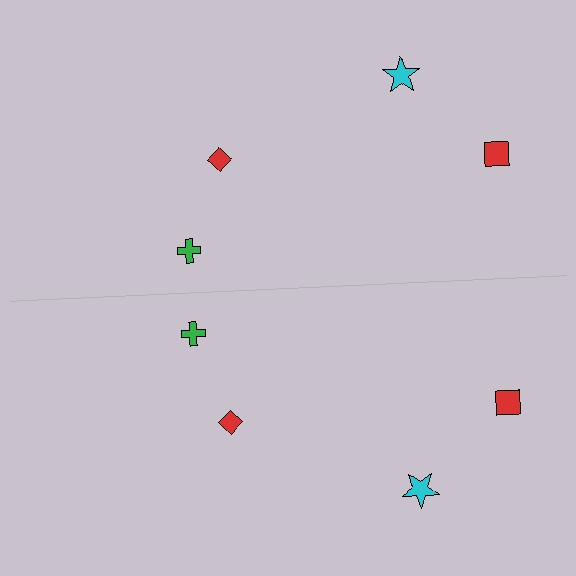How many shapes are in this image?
There are 8 shapes in this image.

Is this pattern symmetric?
Yes, this pattern has bilateral (reflection) symmetry.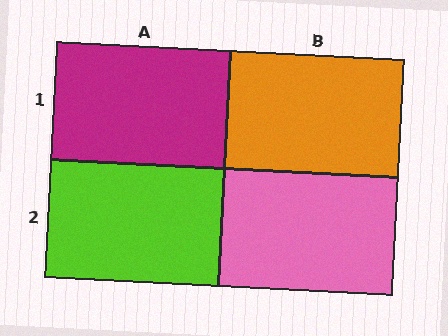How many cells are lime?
1 cell is lime.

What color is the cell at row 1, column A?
Magenta.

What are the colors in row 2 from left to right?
Lime, pink.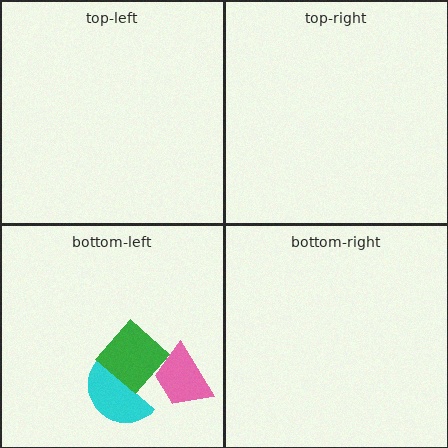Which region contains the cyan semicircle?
The bottom-left region.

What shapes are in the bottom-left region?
The cyan semicircle, the pink trapezoid, the green diamond.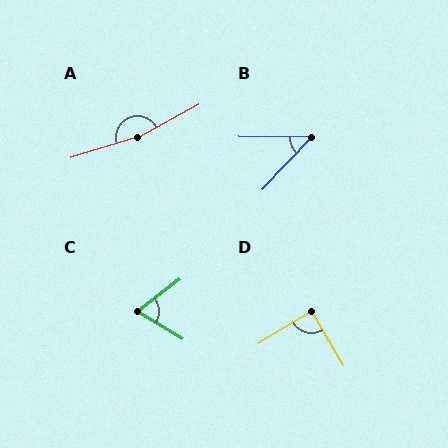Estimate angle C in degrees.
Approximately 68 degrees.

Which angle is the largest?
A, at approximately 168 degrees.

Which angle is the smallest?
B, at approximately 47 degrees.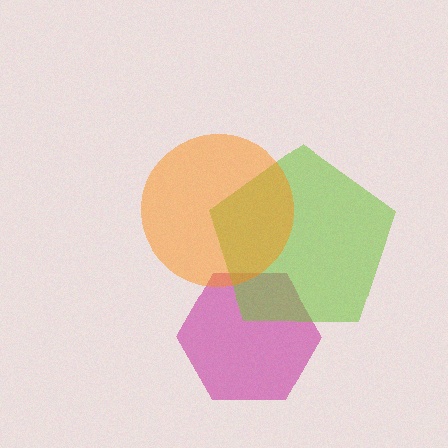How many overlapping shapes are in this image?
There are 3 overlapping shapes in the image.